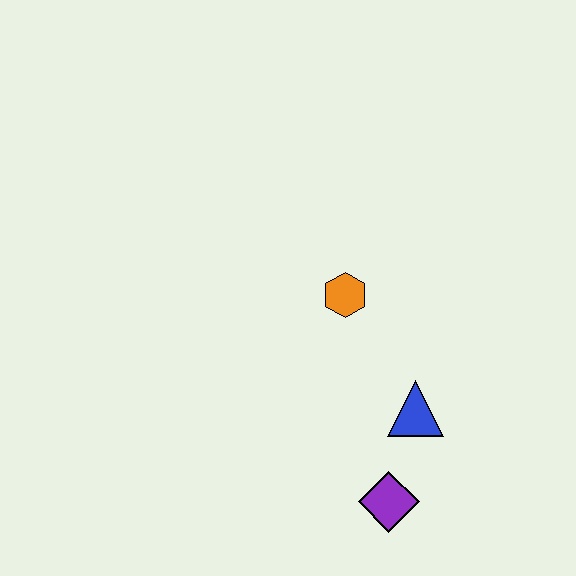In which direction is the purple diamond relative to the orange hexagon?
The purple diamond is below the orange hexagon.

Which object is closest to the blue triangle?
The purple diamond is closest to the blue triangle.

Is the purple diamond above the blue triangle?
No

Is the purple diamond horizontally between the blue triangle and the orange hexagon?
Yes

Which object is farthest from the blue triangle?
The orange hexagon is farthest from the blue triangle.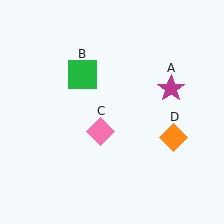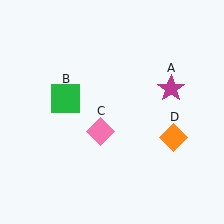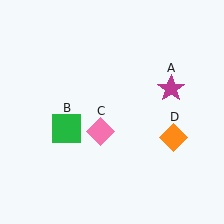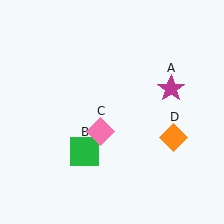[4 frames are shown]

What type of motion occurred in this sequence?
The green square (object B) rotated counterclockwise around the center of the scene.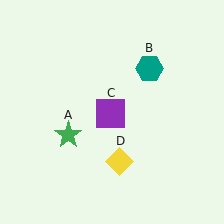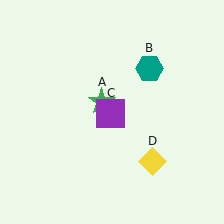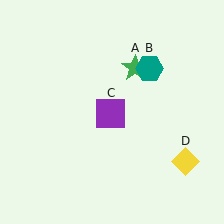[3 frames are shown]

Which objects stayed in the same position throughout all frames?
Teal hexagon (object B) and purple square (object C) remained stationary.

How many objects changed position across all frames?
2 objects changed position: green star (object A), yellow diamond (object D).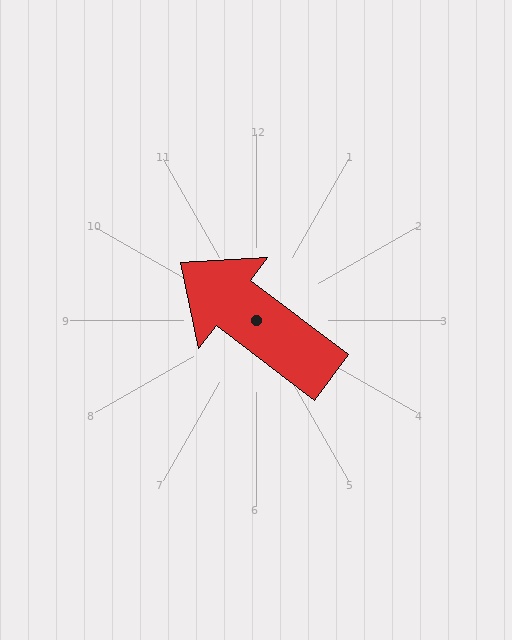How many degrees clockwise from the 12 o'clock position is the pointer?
Approximately 307 degrees.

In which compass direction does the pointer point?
Northwest.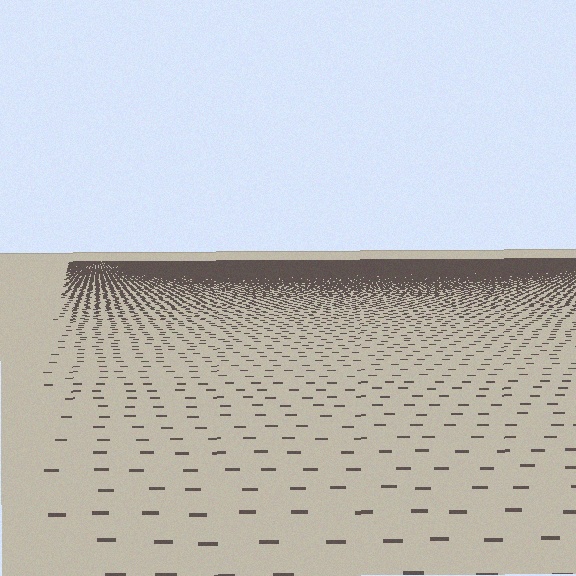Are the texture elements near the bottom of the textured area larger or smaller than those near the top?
Larger. Near the bottom, elements are closer to the viewer and appear at a bigger on-screen size.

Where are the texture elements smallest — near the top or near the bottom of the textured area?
Near the top.